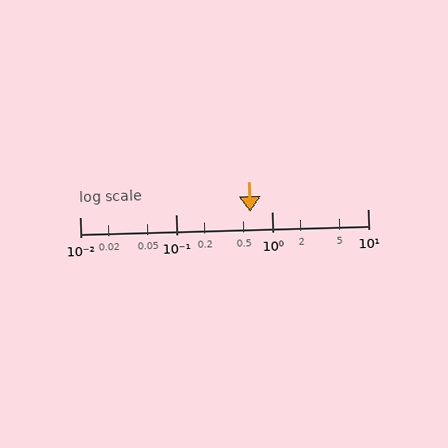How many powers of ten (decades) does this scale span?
The scale spans 3 decades, from 0.01 to 10.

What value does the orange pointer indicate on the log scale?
The pointer indicates approximately 0.59.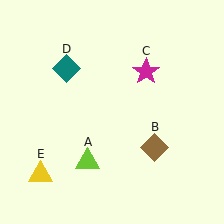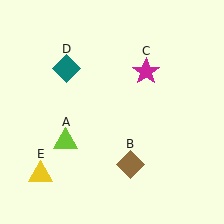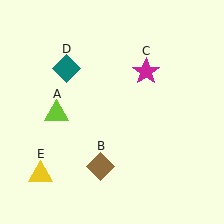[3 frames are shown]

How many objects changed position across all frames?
2 objects changed position: lime triangle (object A), brown diamond (object B).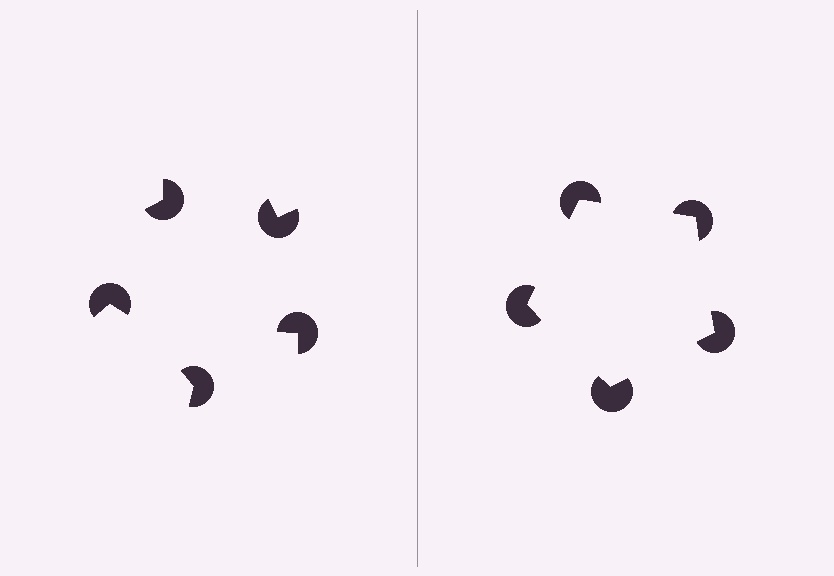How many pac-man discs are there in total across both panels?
10 — 5 on each side.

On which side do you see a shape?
An illusory pentagon appears on the right side. On the left side the wedge cuts are rotated, so no coherent shape forms.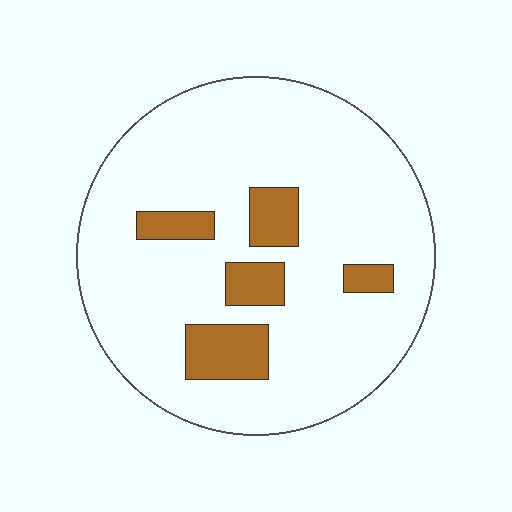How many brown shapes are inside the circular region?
5.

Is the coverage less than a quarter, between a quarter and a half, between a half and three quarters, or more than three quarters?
Less than a quarter.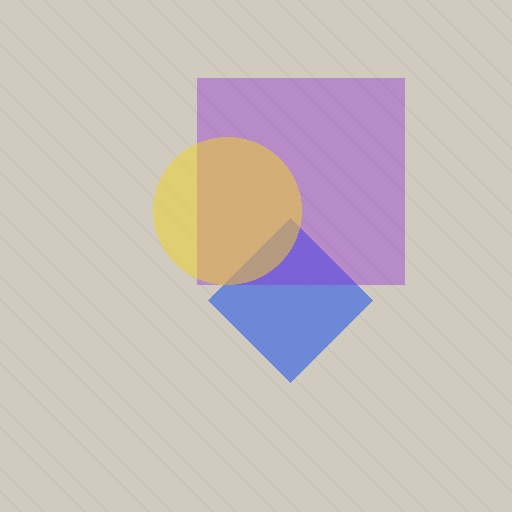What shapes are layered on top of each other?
The layered shapes are: a blue diamond, a purple square, a yellow circle.